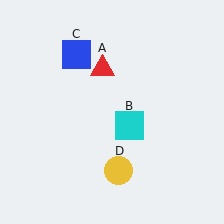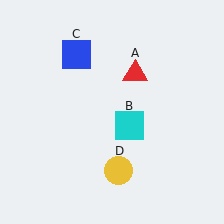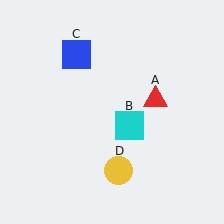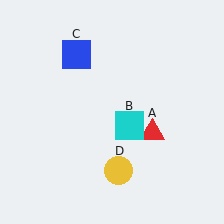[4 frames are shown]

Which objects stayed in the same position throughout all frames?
Cyan square (object B) and blue square (object C) and yellow circle (object D) remained stationary.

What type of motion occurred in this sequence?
The red triangle (object A) rotated clockwise around the center of the scene.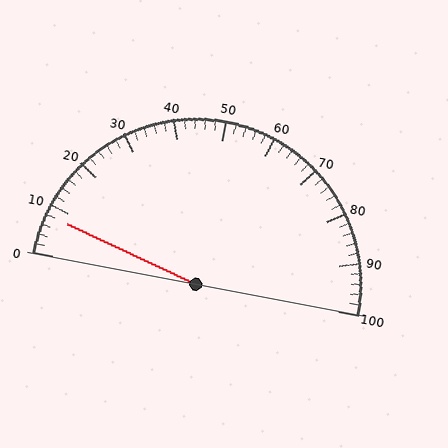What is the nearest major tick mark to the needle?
The nearest major tick mark is 10.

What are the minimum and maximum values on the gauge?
The gauge ranges from 0 to 100.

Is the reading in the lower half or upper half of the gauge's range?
The reading is in the lower half of the range (0 to 100).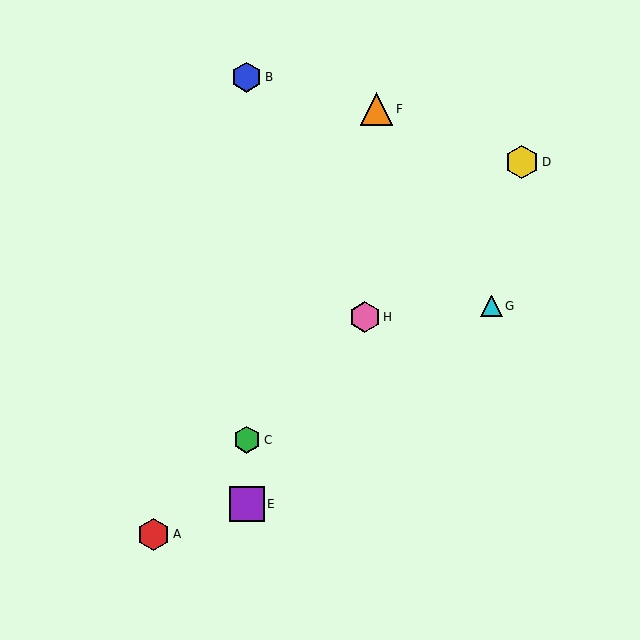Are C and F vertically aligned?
No, C is at x≈247 and F is at x≈377.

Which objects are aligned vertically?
Objects B, C, E are aligned vertically.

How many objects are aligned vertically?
3 objects (B, C, E) are aligned vertically.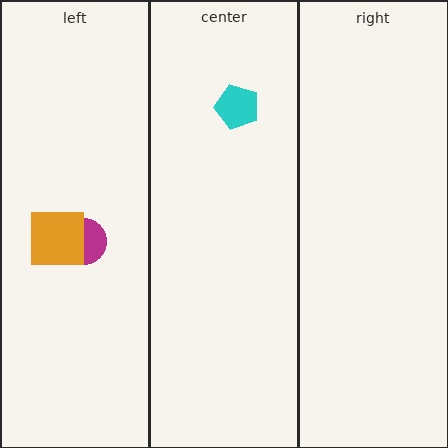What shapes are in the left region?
The magenta circle, the orange square.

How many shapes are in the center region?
1.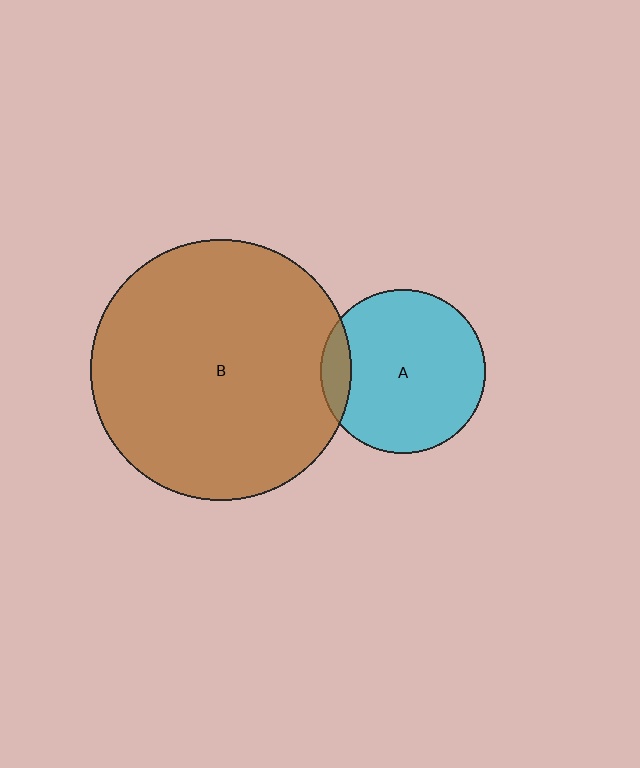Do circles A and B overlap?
Yes.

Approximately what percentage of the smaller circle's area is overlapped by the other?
Approximately 10%.